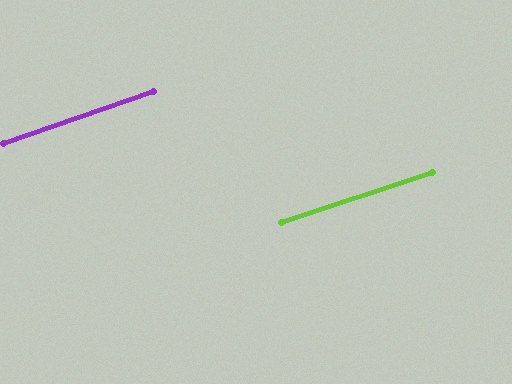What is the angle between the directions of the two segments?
Approximately 1 degree.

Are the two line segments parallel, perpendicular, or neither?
Parallel — their directions differ by only 0.7°.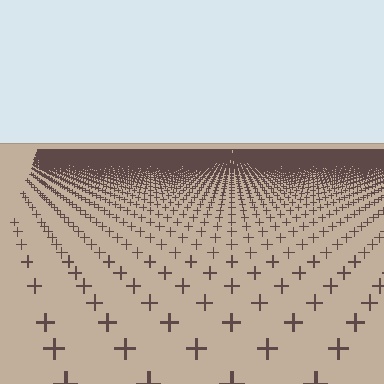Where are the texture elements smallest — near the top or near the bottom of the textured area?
Near the top.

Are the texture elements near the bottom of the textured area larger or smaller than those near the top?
Larger. Near the bottom, elements are closer to the viewer and appear at a bigger on-screen size.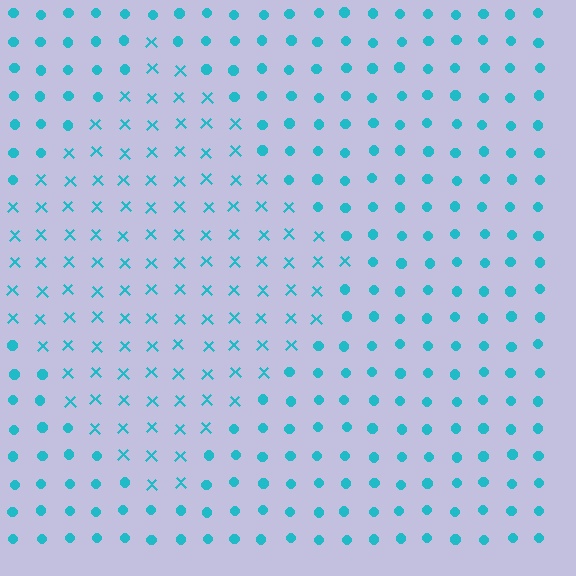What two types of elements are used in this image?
The image uses X marks inside the diamond region and circles outside it.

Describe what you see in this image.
The image is filled with small cyan elements arranged in a uniform grid. A diamond-shaped region contains X marks, while the surrounding area contains circles. The boundary is defined purely by the change in element shape.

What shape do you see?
I see a diamond.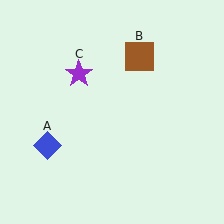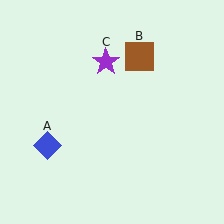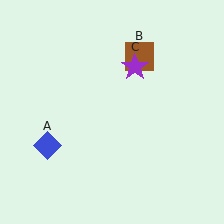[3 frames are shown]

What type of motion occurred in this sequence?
The purple star (object C) rotated clockwise around the center of the scene.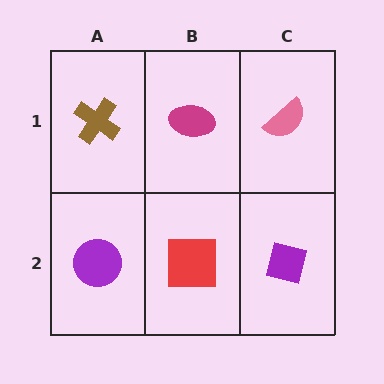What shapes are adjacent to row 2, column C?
A pink semicircle (row 1, column C), a red square (row 2, column B).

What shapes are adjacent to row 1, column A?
A purple circle (row 2, column A), a magenta ellipse (row 1, column B).